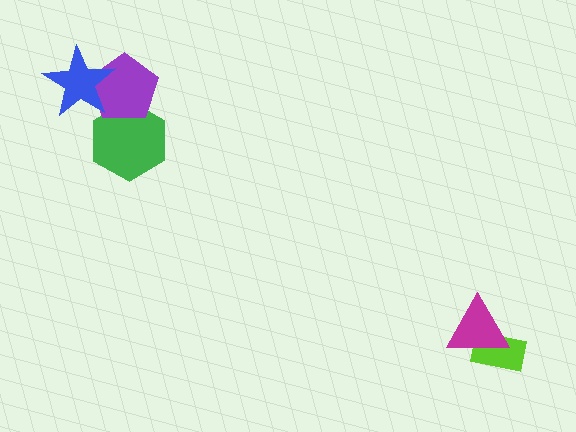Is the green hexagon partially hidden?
Yes, it is partially covered by another shape.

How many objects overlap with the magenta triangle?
1 object overlaps with the magenta triangle.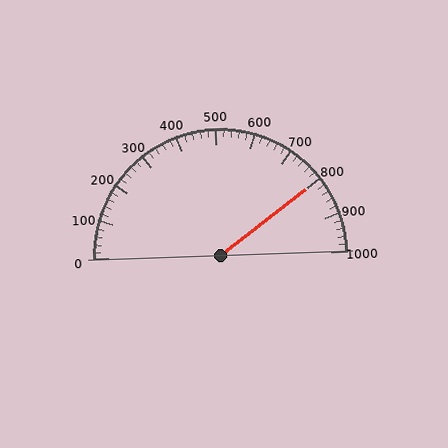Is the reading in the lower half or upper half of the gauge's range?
The reading is in the upper half of the range (0 to 1000).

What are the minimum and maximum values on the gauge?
The gauge ranges from 0 to 1000.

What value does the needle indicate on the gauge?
The needle indicates approximately 800.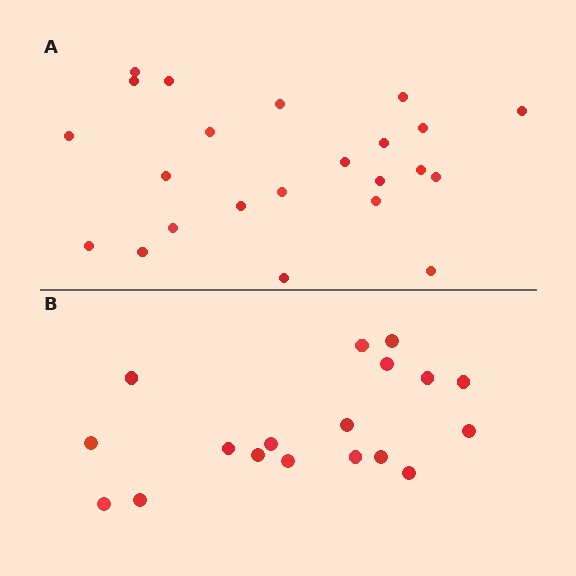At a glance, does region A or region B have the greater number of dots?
Region A (the top region) has more dots.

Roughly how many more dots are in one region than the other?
Region A has about 5 more dots than region B.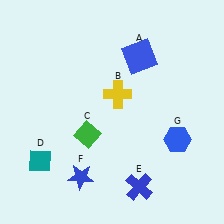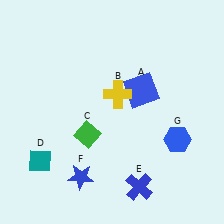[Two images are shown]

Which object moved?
The blue square (A) moved down.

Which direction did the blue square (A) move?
The blue square (A) moved down.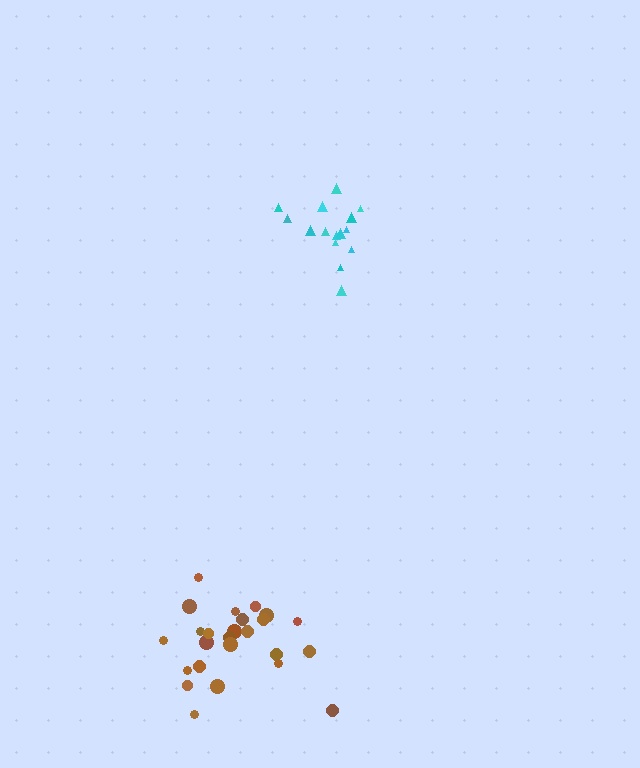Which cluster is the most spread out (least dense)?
Cyan.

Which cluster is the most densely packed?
Brown.